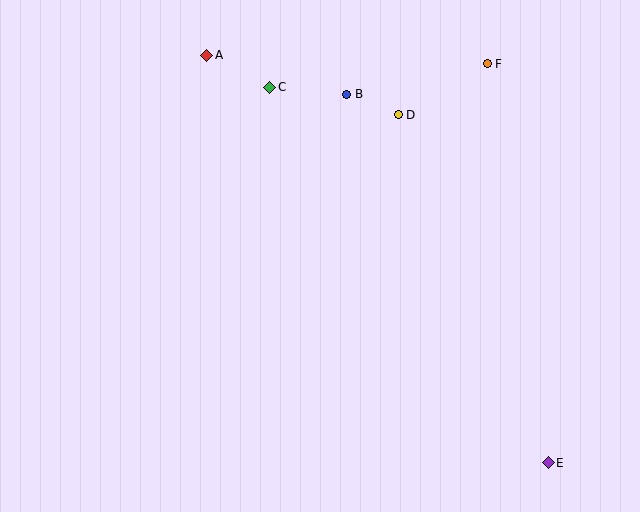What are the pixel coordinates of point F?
Point F is at (487, 64).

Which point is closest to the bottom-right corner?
Point E is closest to the bottom-right corner.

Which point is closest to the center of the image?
Point D at (398, 115) is closest to the center.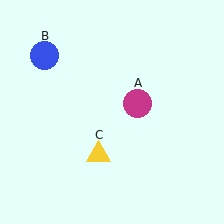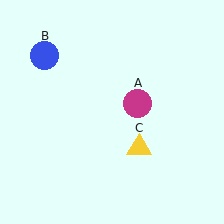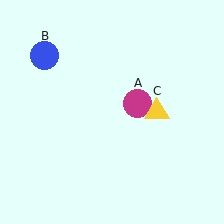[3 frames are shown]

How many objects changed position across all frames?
1 object changed position: yellow triangle (object C).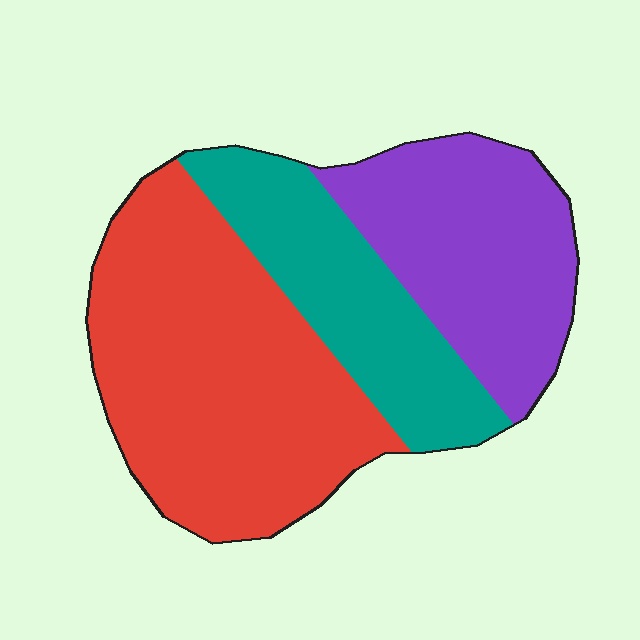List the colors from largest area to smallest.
From largest to smallest: red, purple, teal.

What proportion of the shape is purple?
Purple covers around 30% of the shape.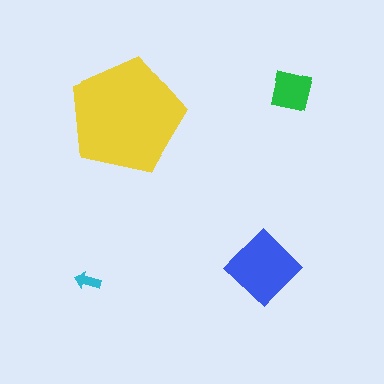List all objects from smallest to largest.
The cyan arrow, the green square, the blue diamond, the yellow pentagon.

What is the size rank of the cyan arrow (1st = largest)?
4th.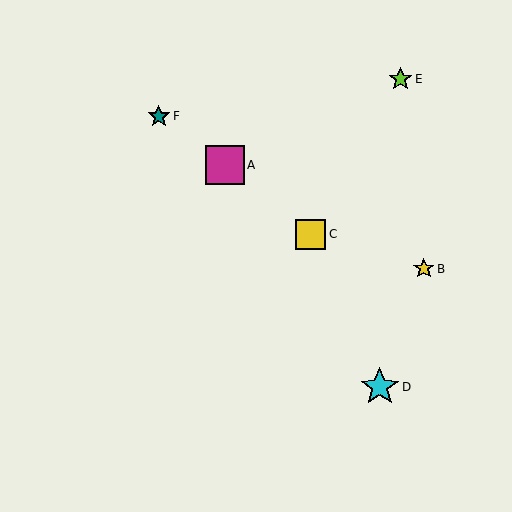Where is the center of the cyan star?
The center of the cyan star is at (380, 387).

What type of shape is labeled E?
Shape E is a lime star.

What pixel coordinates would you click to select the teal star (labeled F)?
Click at (159, 116) to select the teal star F.